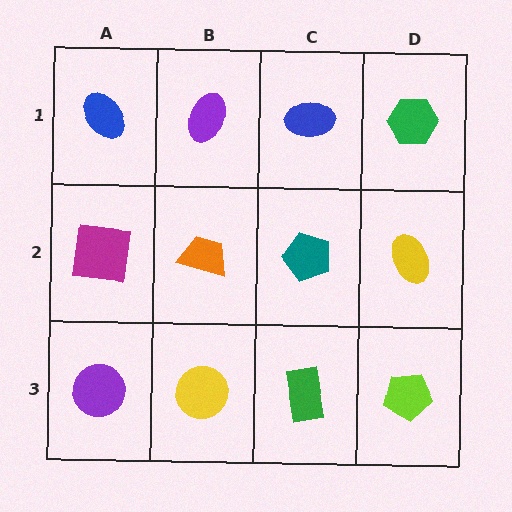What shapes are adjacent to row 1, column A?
A magenta square (row 2, column A), a purple ellipse (row 1, column B).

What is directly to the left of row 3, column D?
A green rectangle.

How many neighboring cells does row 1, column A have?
2.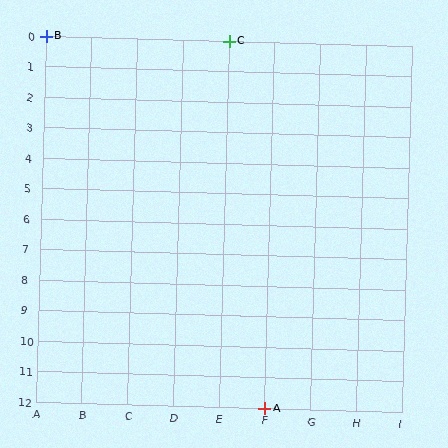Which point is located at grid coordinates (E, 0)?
Point C is at (E, 0).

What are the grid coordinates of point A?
Point A is at grid coordinates (F, 12).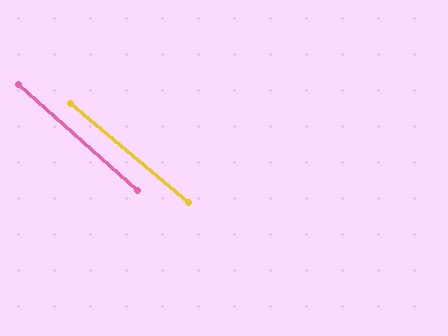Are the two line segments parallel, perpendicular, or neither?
Parallel — their directions differ by only 1.7°.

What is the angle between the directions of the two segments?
Approximately 2 degrees.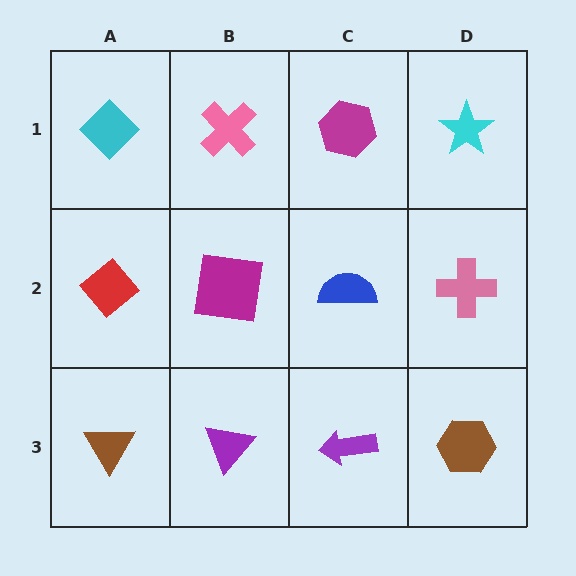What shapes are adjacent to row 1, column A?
A red diamond (row 2, column A), a pink cross (row 1, column B).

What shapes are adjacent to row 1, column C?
A blue semicircle (row 2, column C), a pink cross (row 1, column B), a cyan star (row 1, column D).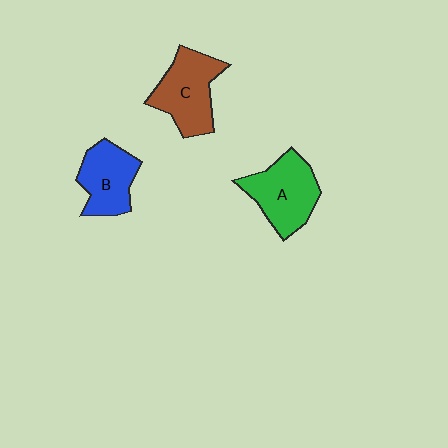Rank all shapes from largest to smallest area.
From largest to smallest: A (green), C (brown), B (blue).